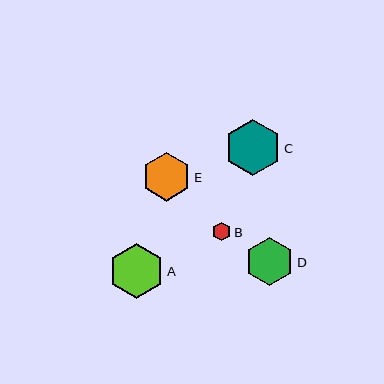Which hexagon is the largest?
Hexagon C is the largest with a size of approximately 56 pixels.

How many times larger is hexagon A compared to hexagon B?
Hexagon A is approximately 2.9 times the size of hexagon B.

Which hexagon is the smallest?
Hexagon B is the smallest with a size of approximately 19 pixels.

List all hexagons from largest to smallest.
From largest to smallest: C, A, E, D, B.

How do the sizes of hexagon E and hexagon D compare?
Hexagon E and hexagon D are approximately the same size.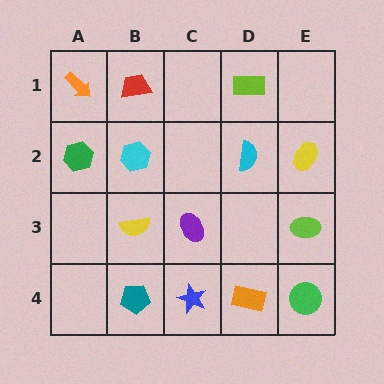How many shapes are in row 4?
4 shapes.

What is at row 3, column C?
A purple ellipse.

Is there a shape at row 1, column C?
No, that cell is empty.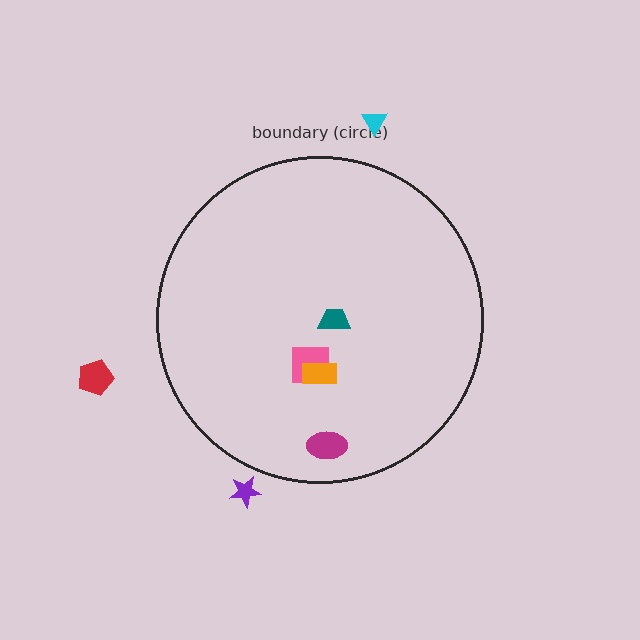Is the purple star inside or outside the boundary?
Outside.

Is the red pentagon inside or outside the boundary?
Outside.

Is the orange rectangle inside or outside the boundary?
Inside.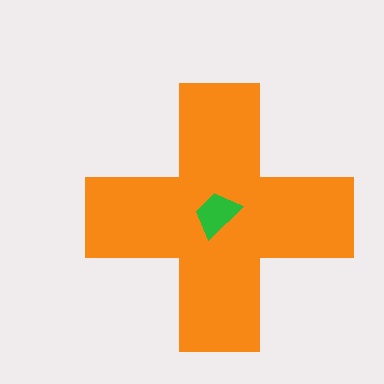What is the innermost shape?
The green trapezoid.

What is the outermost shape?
The orange cross.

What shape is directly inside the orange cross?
The green trapezoid.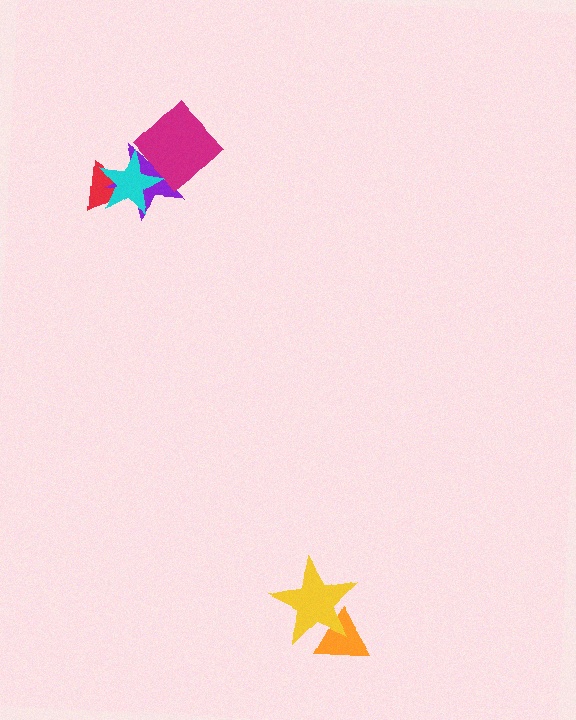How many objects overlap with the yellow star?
1 object overlaps with the yellow star.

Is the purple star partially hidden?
Yes, it is partially covered by another shape.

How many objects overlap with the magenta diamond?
2 objects overlap with the magenta diamond.